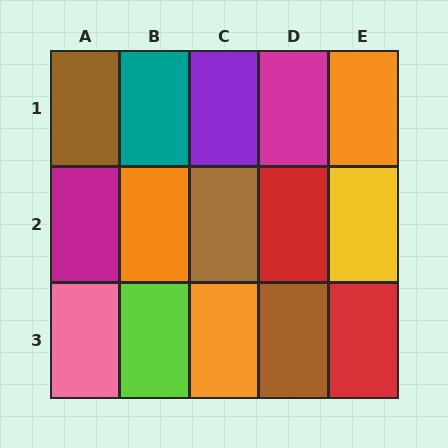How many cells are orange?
3 cells are orange.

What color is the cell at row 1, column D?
Magenta.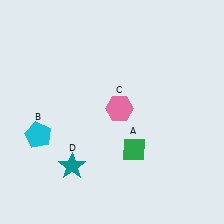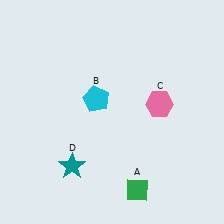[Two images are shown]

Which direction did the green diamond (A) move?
The green diamond (A) moved down.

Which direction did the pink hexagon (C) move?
The pink hexagon (C) moved right.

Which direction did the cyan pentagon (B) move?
The cyan pentagon (B) moved right.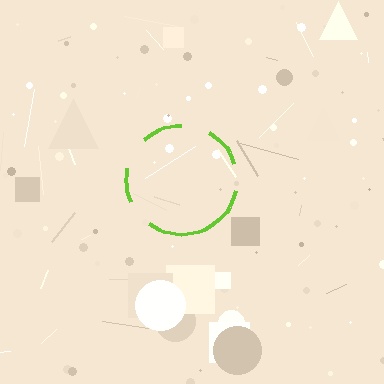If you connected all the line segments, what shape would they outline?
They would outline a circle.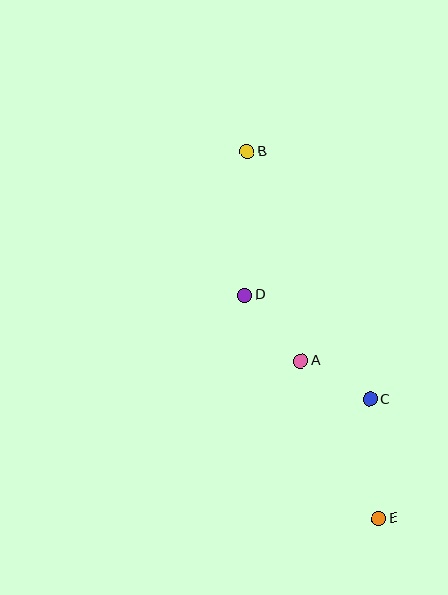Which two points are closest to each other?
Points A and C are closest to each other.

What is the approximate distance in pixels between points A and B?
The distance between A and B is approximately 216 pixels.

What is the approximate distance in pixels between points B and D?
The distance between B and D is approximately 144 pixels.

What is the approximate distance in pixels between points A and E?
The distance between A and E is approximately 176 pixels.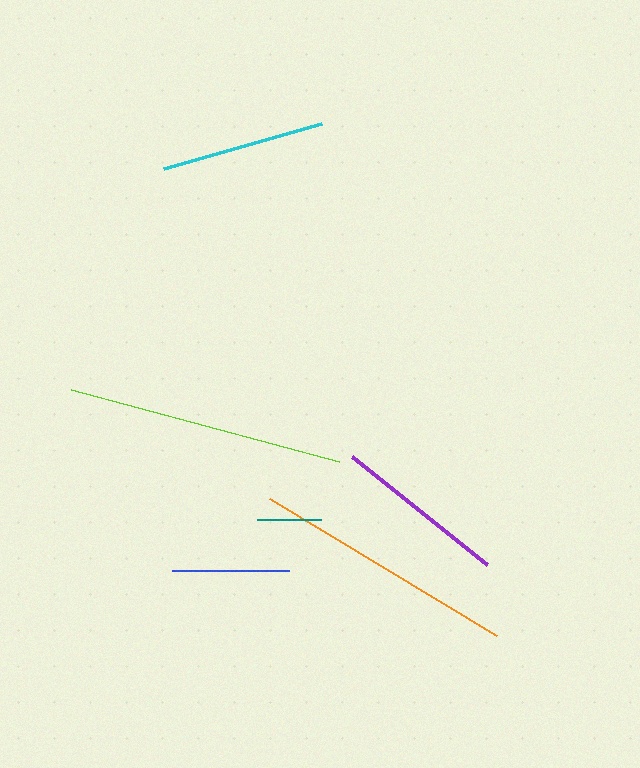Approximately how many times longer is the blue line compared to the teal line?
The blue line is approximately 1.8 times the length of the teal line.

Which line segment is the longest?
The lime line is the longest at approximately 278 pixels.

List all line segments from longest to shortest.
From longest to shortest: lime, orange, purple, cyan, blue, teal.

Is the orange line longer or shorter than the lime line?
The lime line is longer than the orange line.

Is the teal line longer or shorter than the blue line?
The blue line is longer than the teal line.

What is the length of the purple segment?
The purple segment is approximately 173 pixels long.